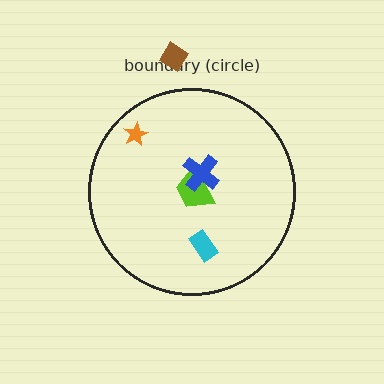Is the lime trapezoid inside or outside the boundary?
Inside.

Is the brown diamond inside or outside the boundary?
Outside.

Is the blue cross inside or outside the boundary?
Inside.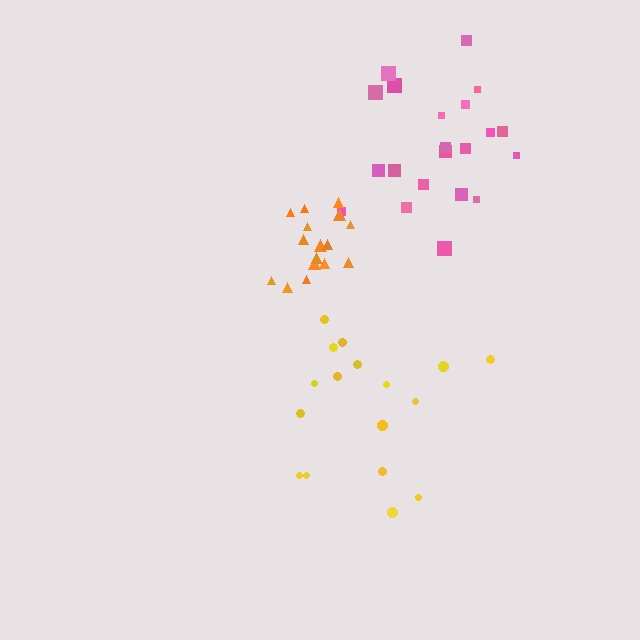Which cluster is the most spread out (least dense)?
Pink.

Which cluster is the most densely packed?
Orange.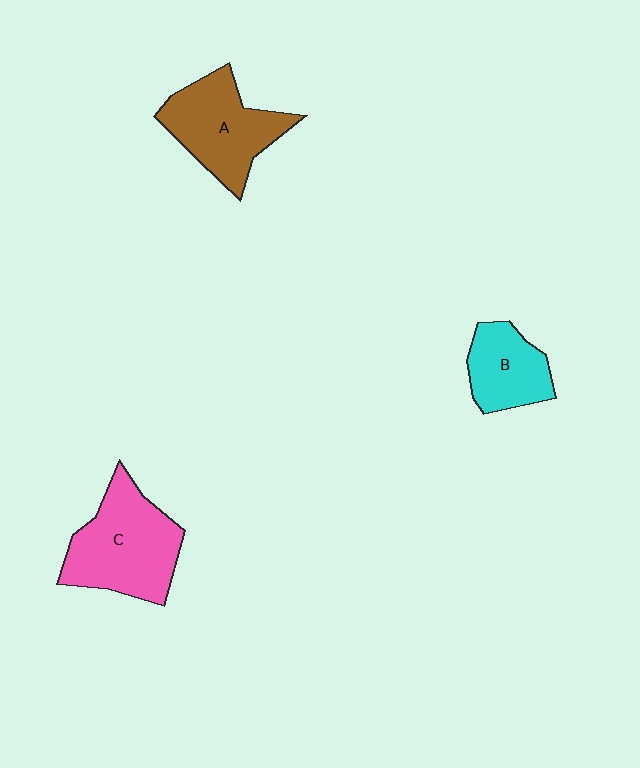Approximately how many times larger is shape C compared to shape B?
Approximately 1.7 times.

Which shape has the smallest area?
Shape B (cyan).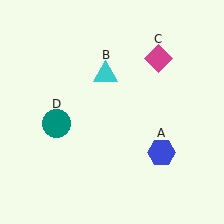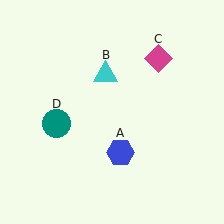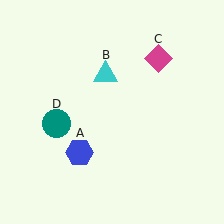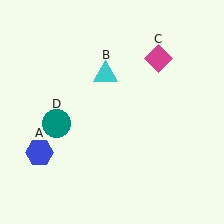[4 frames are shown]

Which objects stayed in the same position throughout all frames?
Cyan triangle (object B) and magenta diamond (object C) and teal circle (object D) remained stationary.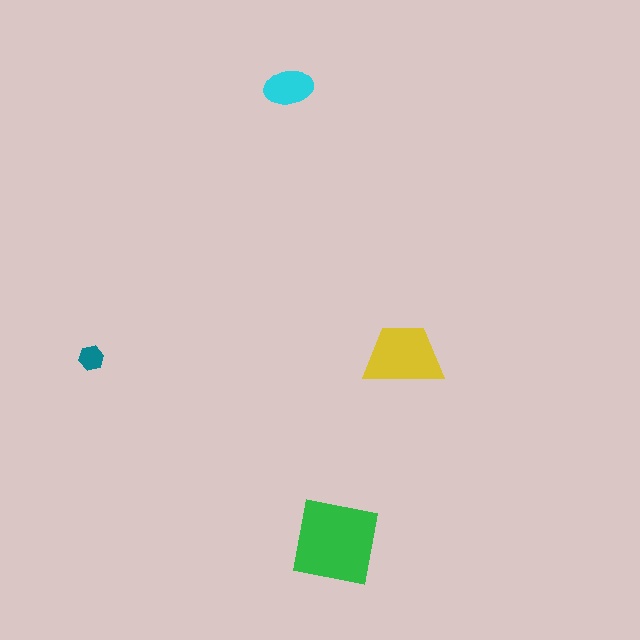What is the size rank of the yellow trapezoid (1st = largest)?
2nd.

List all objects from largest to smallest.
The green square, the yellow trapezoid, the cyan ellipse, the teal hexagon.